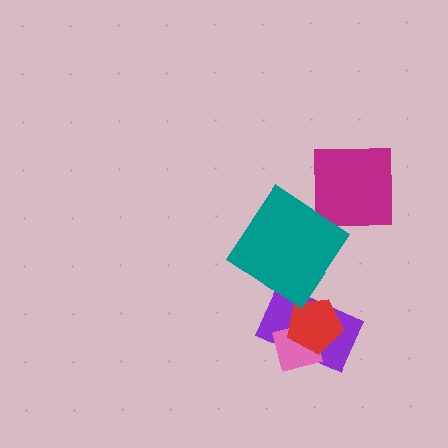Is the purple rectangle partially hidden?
Yes, it is partially covered by another shape.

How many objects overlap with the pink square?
2 objects overlap with the pink square.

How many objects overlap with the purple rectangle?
2 objects overlap with the purple rectangle.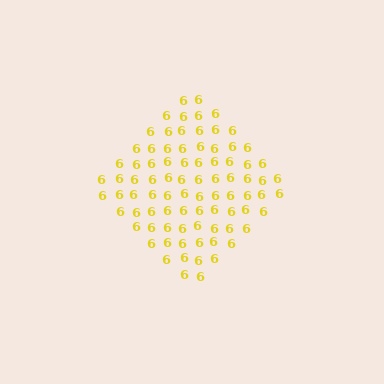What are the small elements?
The small elements are digit 6's.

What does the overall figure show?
The overall figure shows a diamond.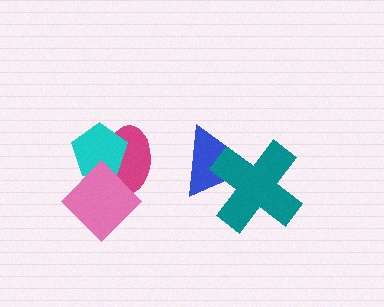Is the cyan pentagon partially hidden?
Yes, it is partially covered by another shape.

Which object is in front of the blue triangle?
The teal cross is in front of the blue triangle.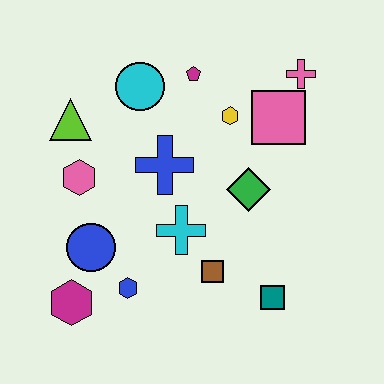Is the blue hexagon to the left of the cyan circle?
Yes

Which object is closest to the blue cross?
The cyan cross is closest to the blue cross.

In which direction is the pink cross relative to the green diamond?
The pink cross is above the green diamond.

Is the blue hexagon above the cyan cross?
No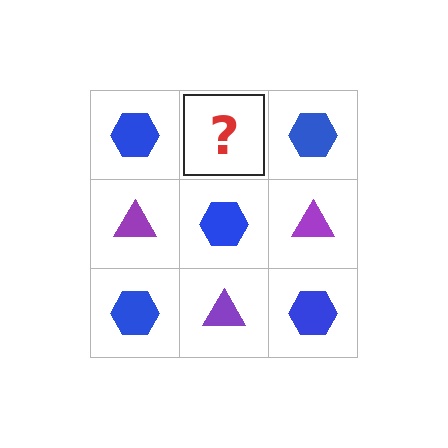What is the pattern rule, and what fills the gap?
The rule is that it alternates blue hexagon and purple triangle in a checkerboard pattern. The gap should be filled with a purple triangle.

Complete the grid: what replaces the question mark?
The question mark should be replaced with a purple triangle.